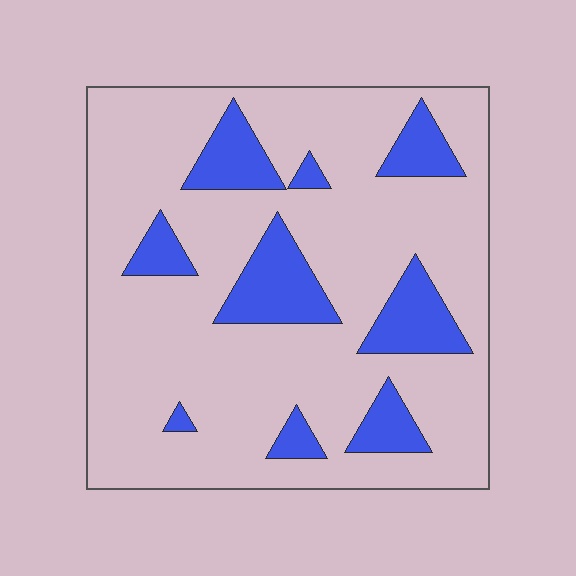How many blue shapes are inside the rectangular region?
9.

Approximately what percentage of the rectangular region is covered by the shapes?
Approximately 20%.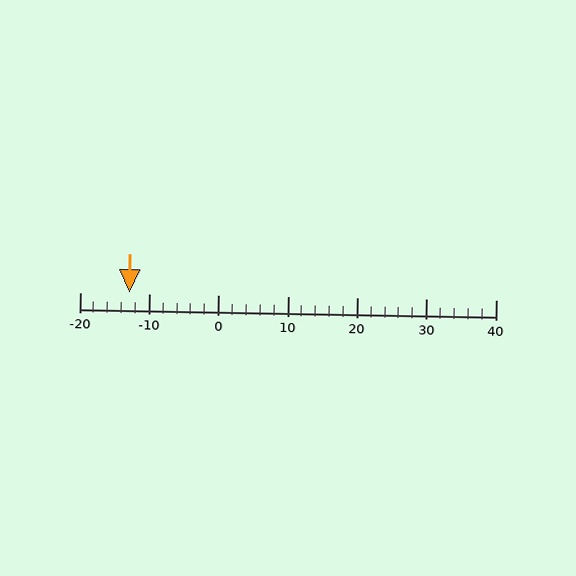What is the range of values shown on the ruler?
The ruler shows values from -20 to 40.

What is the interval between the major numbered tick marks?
The major tick marks are spaced 10 units apart.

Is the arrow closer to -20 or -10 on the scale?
The arrow is closer to -10.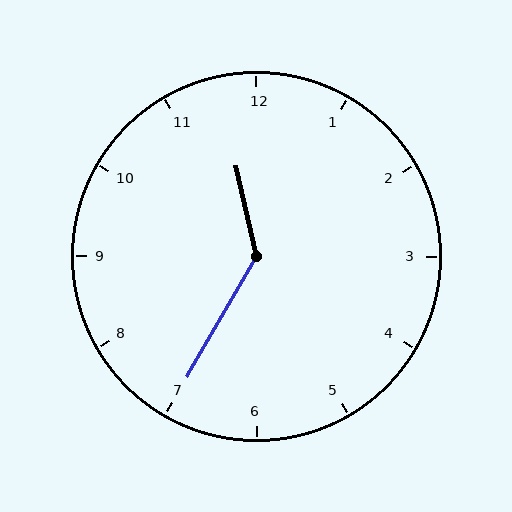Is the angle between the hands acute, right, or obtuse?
It is obtuse.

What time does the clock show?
11:35.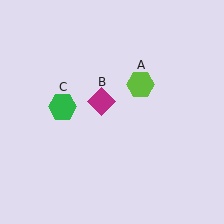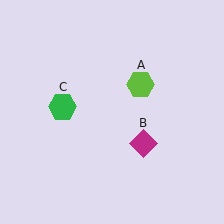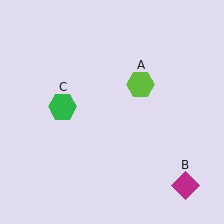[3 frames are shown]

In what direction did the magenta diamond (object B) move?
The magenta diamond (object B) moved down and to the right.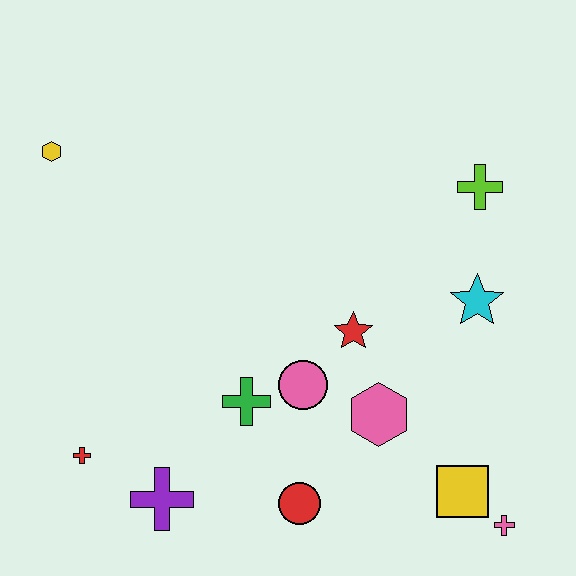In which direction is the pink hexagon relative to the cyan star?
The pink hexagon is below the cyan star.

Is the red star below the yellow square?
No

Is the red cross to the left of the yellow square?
Yes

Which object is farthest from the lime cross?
The red cross is farthest from the lime cross.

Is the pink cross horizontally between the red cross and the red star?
No